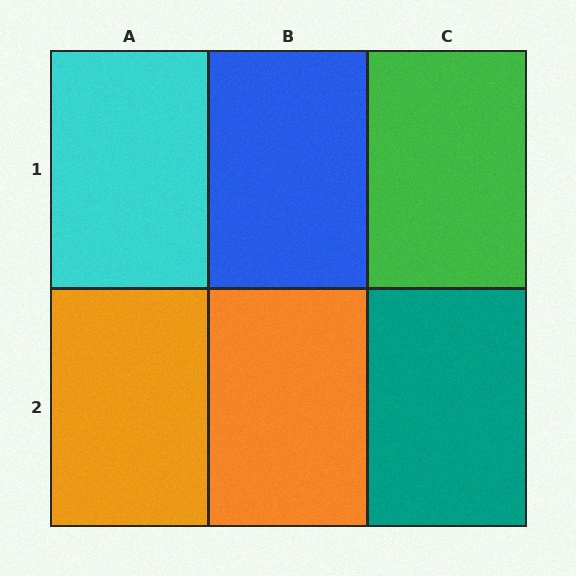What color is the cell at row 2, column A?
Orange.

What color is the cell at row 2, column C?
Teal.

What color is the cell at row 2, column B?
Orange.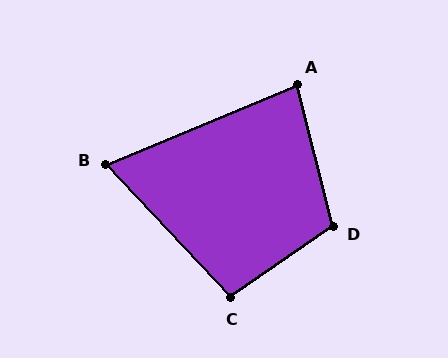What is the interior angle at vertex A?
Approximately 82 degrees (acute).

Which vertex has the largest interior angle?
D, at approximately 111 degrees.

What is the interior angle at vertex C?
Approximately 98 degrees (obtuse).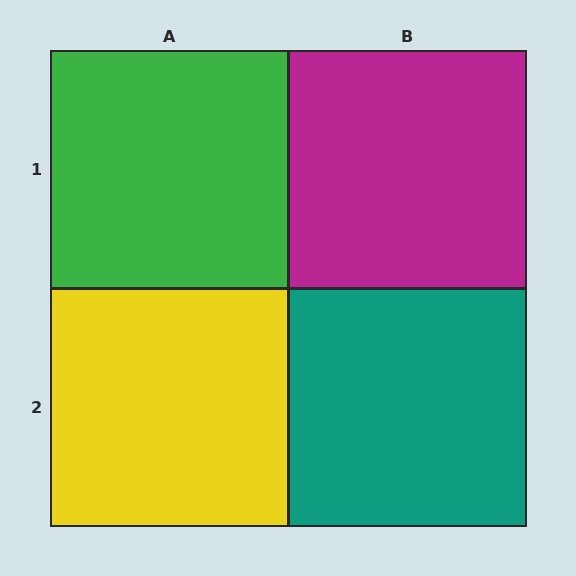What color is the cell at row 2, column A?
Yellow.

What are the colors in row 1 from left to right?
Green, magenta.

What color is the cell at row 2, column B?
Teal.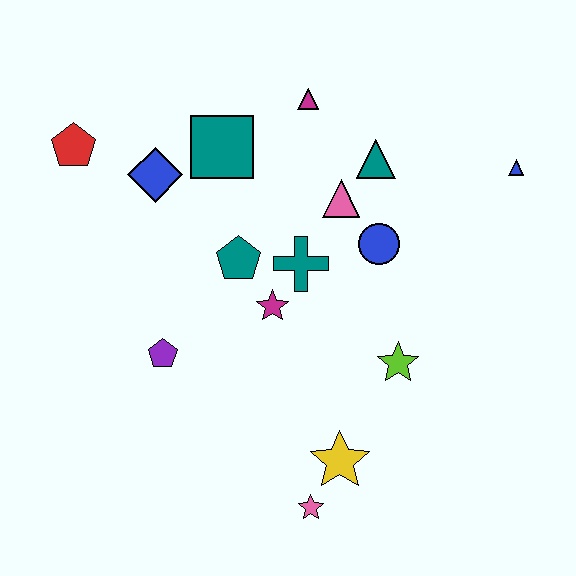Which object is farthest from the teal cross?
The red pentagon is farthest from the teal cross.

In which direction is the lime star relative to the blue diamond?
The lime star is to the right of the blue diamond.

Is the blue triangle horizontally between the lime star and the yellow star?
No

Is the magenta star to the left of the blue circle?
Yes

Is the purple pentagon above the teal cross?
No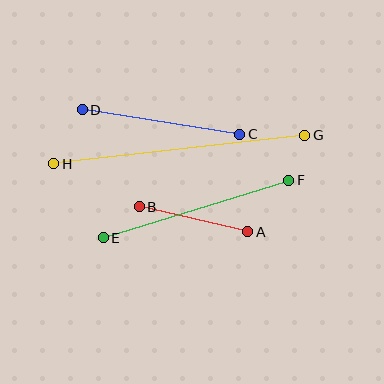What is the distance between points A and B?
The distance is approximately 112 pixels.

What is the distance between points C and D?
The distance is approximately 159 pixels.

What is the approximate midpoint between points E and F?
The midpoint is at approximately (196, 209) pixels.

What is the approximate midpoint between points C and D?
The midpoint is at approximately (161, 122) pixels.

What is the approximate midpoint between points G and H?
The midpoint is at approximately (179, 150) pixels.